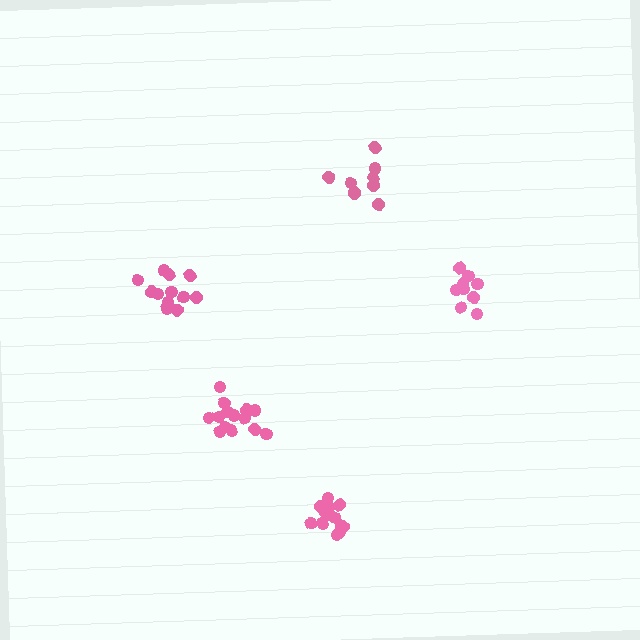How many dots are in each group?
Group 1: 9 dots, Group 2: 12 dots, Group 3: 14 dots, Group 4: 9 dots, Group 5: 15 dots (59 total).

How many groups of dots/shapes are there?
There are 5 groups.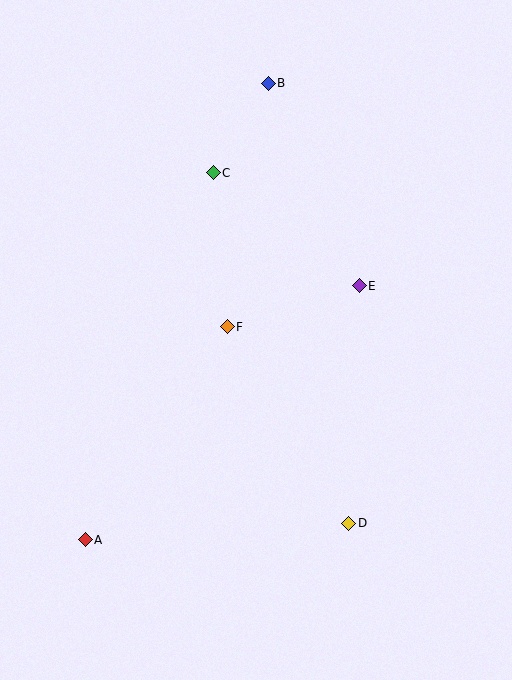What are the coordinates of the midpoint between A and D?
The midpoint between A and D is at (217, 532).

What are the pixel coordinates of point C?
Point C is at (213, 173).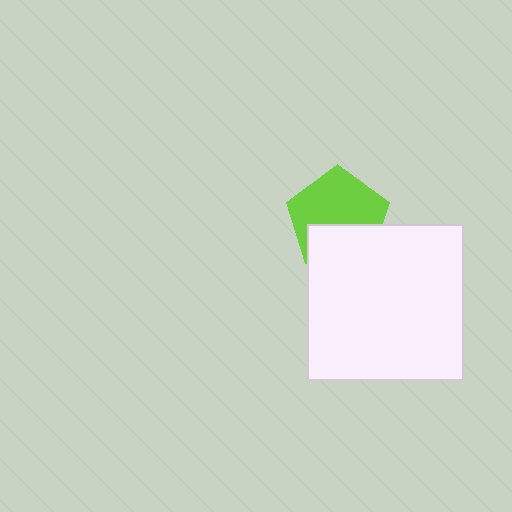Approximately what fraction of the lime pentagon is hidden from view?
Roughly 39% of the lime pentagon is hidden behind the white square.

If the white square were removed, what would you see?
You would see the complete lime pentagon.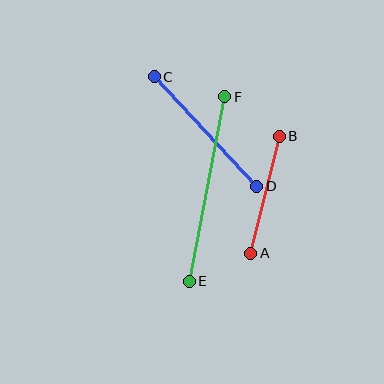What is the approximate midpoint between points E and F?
The midpoint is at approximately (207, 189) pixels.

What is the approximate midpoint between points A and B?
The midpoint is at approximately (265, 195) pixels.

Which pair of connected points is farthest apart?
Points E and F are farthest apart.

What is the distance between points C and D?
The distance is approximately 150 pixels.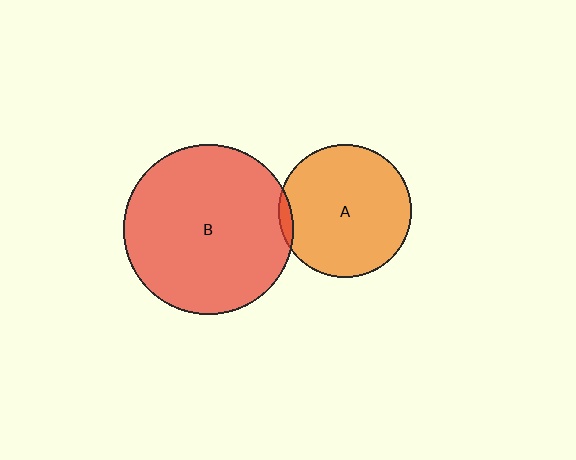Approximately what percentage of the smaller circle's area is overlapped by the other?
Approximately 5%.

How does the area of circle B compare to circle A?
Approximately 1.6 times.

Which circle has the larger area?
Circle B (red).